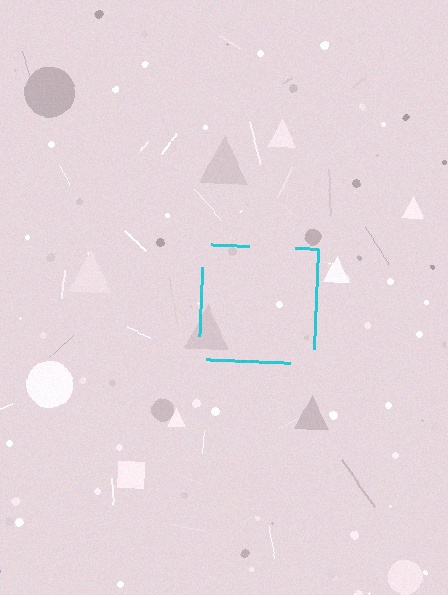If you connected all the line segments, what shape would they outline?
They would outline a square.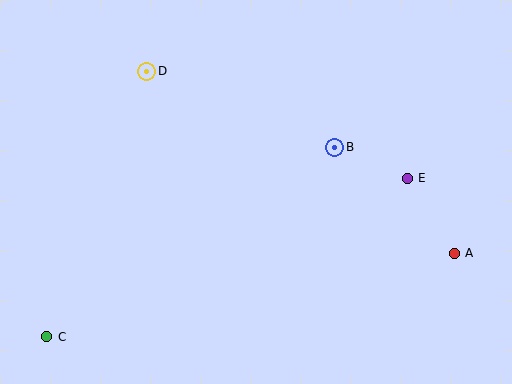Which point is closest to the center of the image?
Point B at (335, 147) is closest to the center.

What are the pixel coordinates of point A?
Point A is at (454, 253).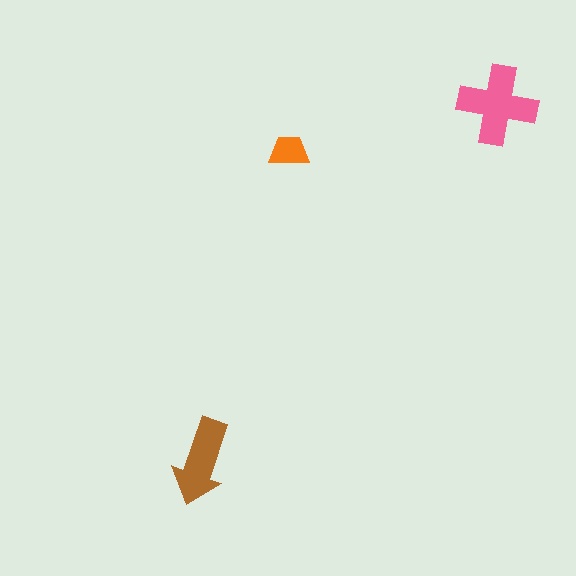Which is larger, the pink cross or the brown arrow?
The pink cross.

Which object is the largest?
The pink cross.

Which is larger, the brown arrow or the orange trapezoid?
The brown arrow.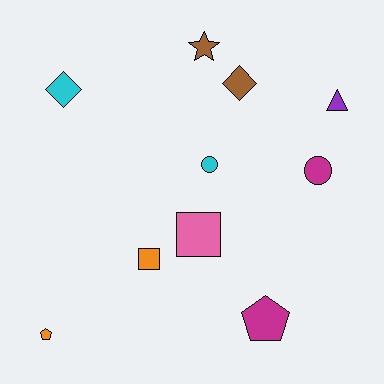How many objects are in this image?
There are 10 objects.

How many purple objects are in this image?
There is 1 purple object.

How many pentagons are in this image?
There are 2 pentagons.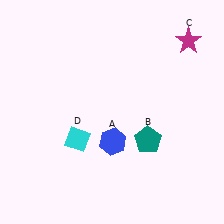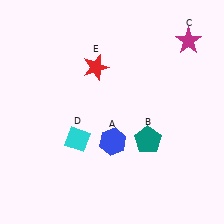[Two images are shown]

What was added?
A red star (E) was added in Image 2.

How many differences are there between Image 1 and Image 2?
There is 1 difference between the two images.